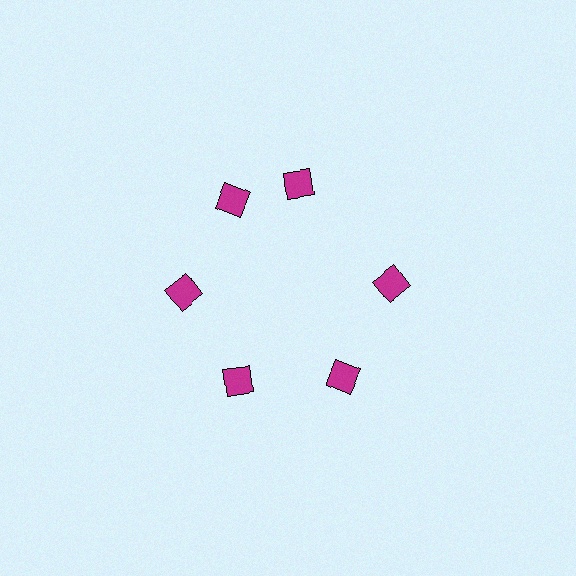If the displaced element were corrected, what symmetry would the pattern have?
It would have 6-fold rotational symmetry — the pattern would map onto itself every 60 degrees.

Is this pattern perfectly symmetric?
No. The 6 magenta diamonds are arranged in a ring, but one element near the 1 o'clock position is rotated out of alignment along the ring, breaking the 6-fold rotational symmetry.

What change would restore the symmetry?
The symmetry would be restored by rotating it back into even spacing with its neighbors so that all 6 diamonds sit at equal angles and equal distance from the center.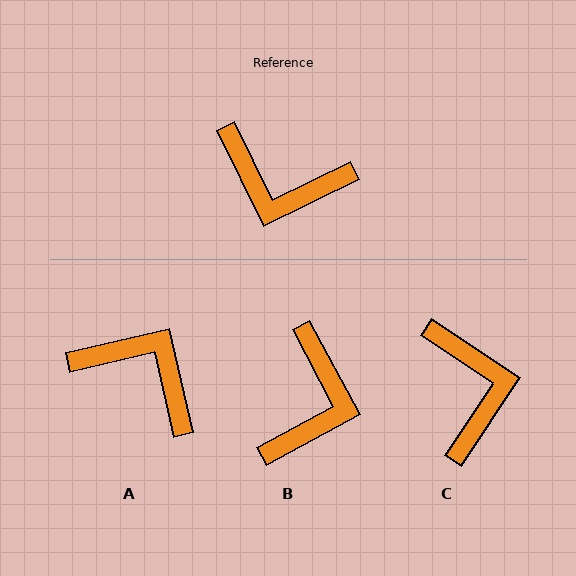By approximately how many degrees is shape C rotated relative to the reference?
Approximately 121 degrees counter-clockwise.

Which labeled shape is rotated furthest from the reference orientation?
A, about 167 degrees away.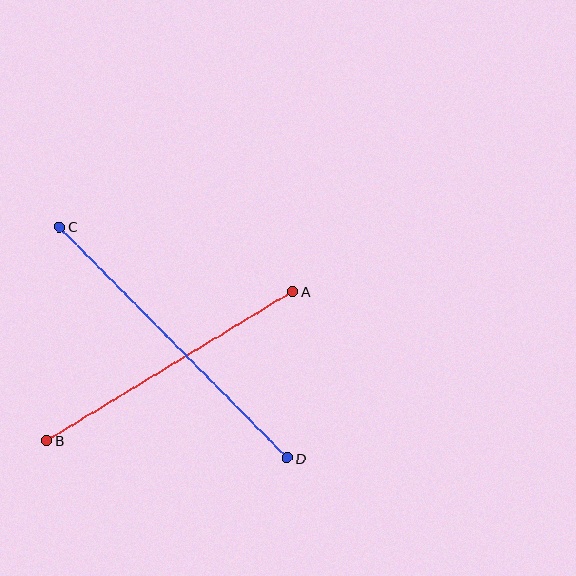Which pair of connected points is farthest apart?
Points C and D are farthest apart.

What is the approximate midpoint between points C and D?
The midpoint is at approximately (173, 343) pixels.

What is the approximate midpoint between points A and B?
The midpoint is at approximately (170, 366) pixels.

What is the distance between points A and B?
The distance is approximately 287 pixels.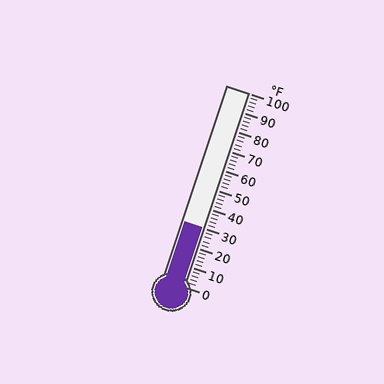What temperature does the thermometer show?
The thermometer shows approximately 30°F.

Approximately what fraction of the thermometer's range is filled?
The thermometer is filled to approximately 30% of its range.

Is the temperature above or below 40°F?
The temperature is below 40°F.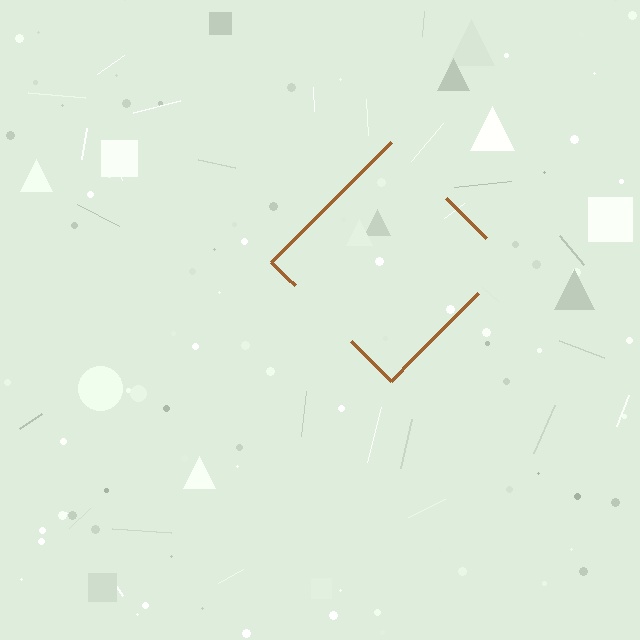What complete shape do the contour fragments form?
The contour fragments form a diamond.